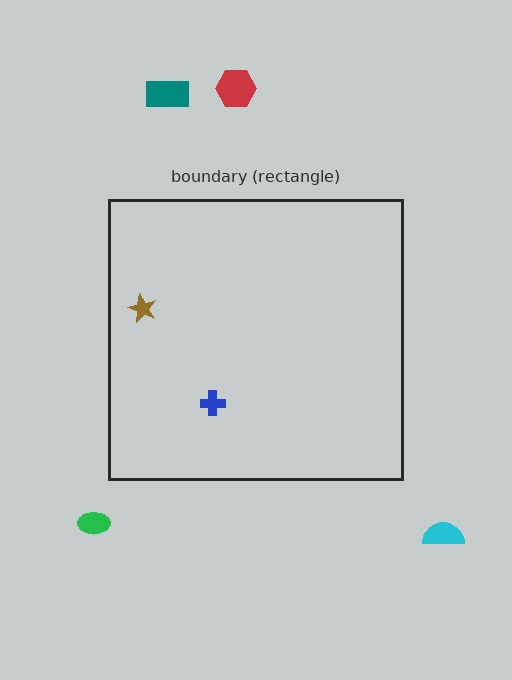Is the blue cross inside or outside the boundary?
Inside.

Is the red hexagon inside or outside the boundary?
Outside.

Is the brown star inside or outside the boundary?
Inside.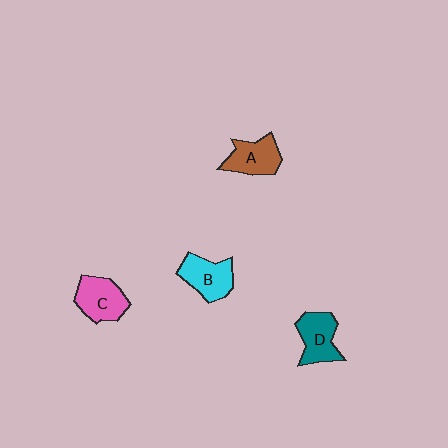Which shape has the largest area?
Shape C (pink).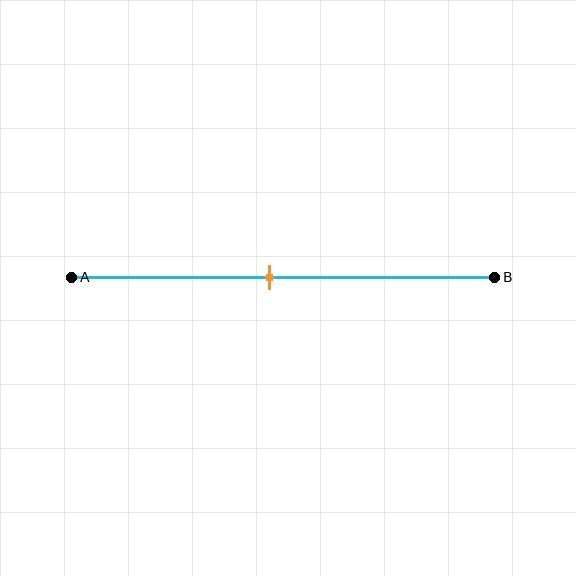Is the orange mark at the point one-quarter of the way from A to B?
No, the mark is at about 45% from A, not at the 25% one-quarter point.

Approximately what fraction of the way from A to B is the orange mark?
The orange mark is approximately 45% of the way from A to B.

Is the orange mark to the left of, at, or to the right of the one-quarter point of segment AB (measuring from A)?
The orange mark is to the right of the one-quarter point of segment AB.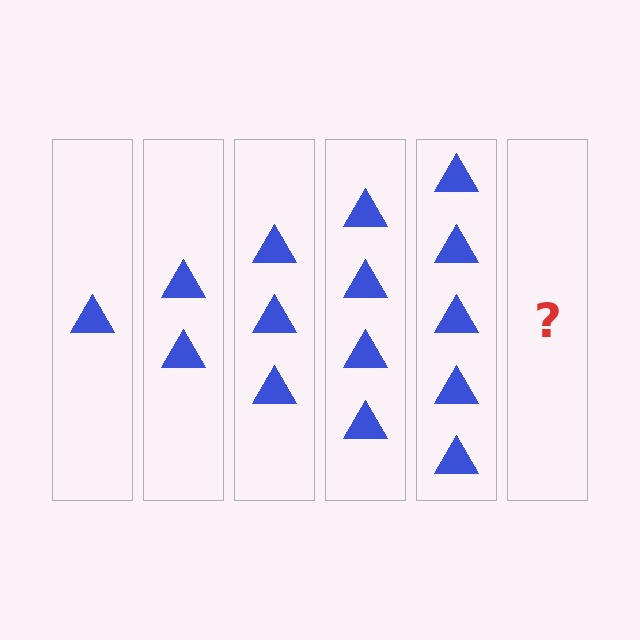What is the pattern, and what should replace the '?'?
The pattern is that each step adds one more triangle. The '?' should be 6 triangles.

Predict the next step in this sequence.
The next step is 6 triangles.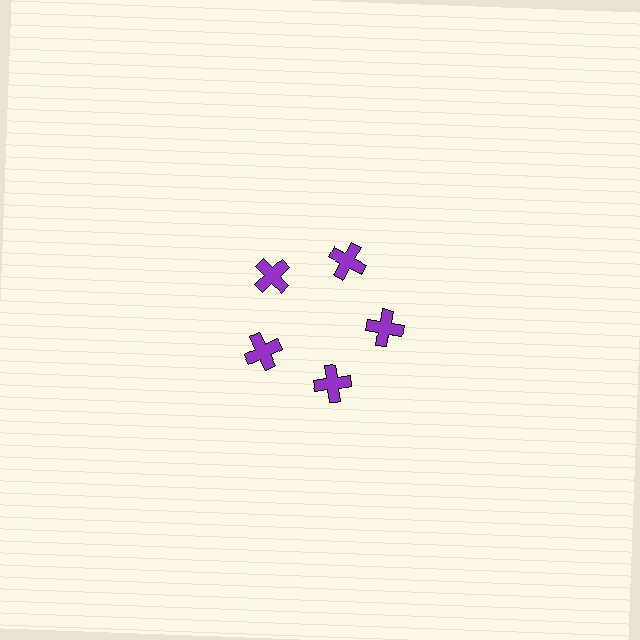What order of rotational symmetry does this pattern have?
This pattern has 5-fold rotational symmetry.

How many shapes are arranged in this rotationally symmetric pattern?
There are 5 shapes, arranged in 5 groups of 1.